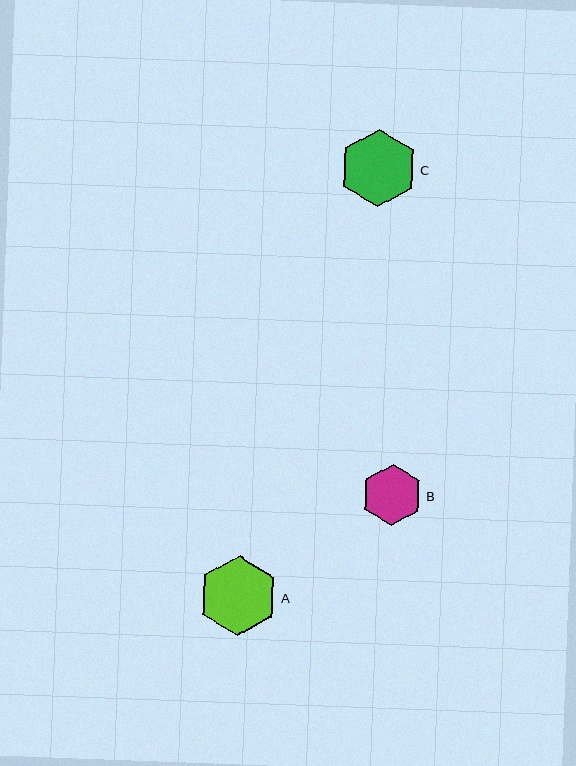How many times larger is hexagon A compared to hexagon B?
Hexagon A is approximately 1.3 times the size of hexagon B.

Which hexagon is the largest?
Hexagon A is the largest with a size of approximately 80 pixels.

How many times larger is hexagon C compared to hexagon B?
Hexagon C is approximately 1.3 times the size of hexagon B.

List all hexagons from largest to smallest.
From largest to smallest: A, C, B.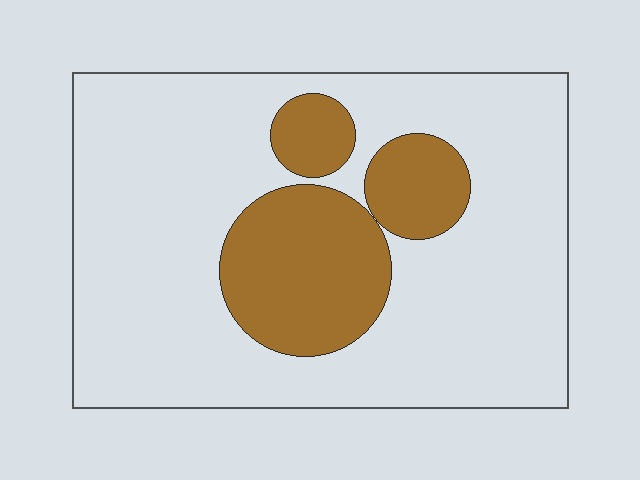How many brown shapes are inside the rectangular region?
3.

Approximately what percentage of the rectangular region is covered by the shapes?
Approximately 25%.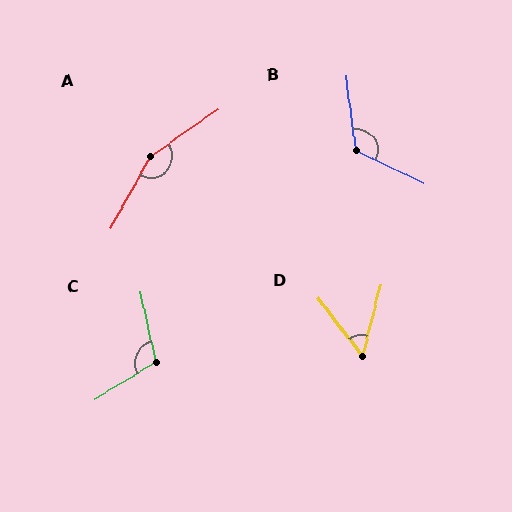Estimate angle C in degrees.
Approximately 109 degrees.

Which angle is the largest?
A, at approximately 154 degrees.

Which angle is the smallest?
D, at approximately 52 degrees.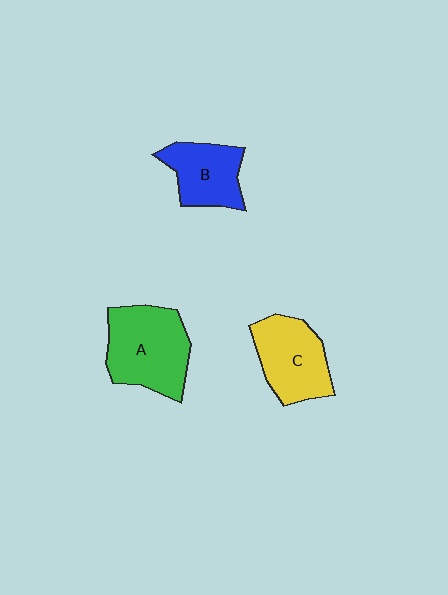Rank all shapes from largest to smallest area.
From largest to smallest: A (green), C (yellow), B (blue).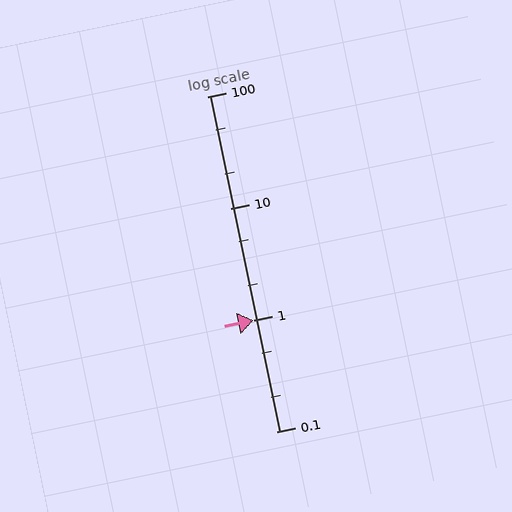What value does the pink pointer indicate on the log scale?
The pointer indicates approximately 0.99.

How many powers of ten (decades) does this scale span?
The scale spans 3 decades, from 0.1 to 100.